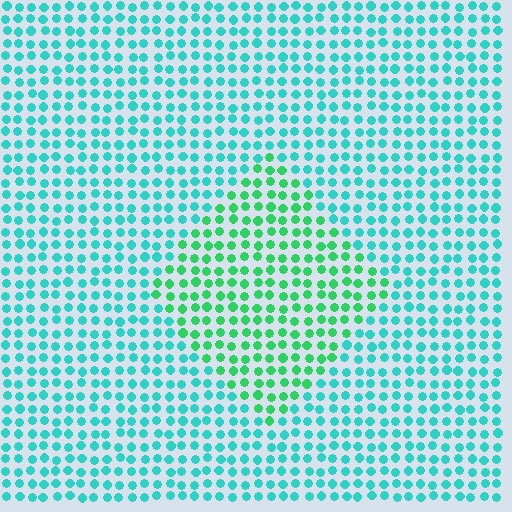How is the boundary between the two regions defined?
The boundary is defined purely by a slight shift in hue (about 36 degrees). Spacing, size, and orientation are identical on both sides.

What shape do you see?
I see a diamond.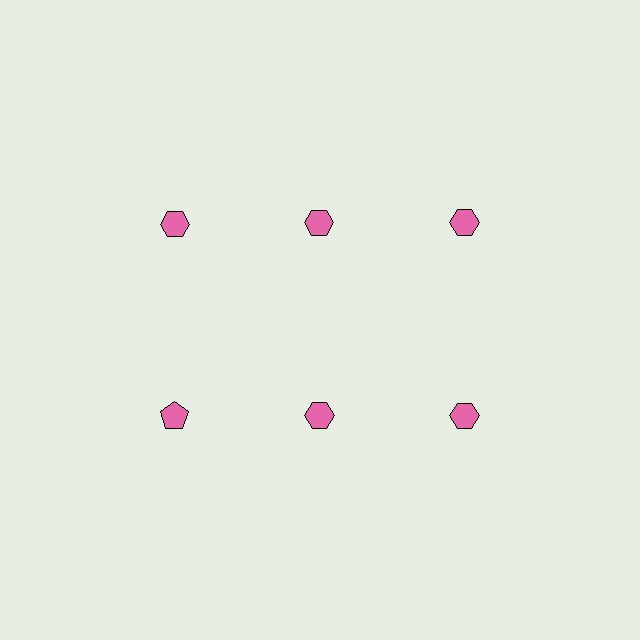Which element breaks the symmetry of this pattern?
The pink pentagon in the second row, leftmost column breaks the symmetry. All other shapes are pink hexagons.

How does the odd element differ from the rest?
It has a different shape: pentagon instead of hexagon.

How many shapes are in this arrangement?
There are 6 shapes arranged in a grid pattern.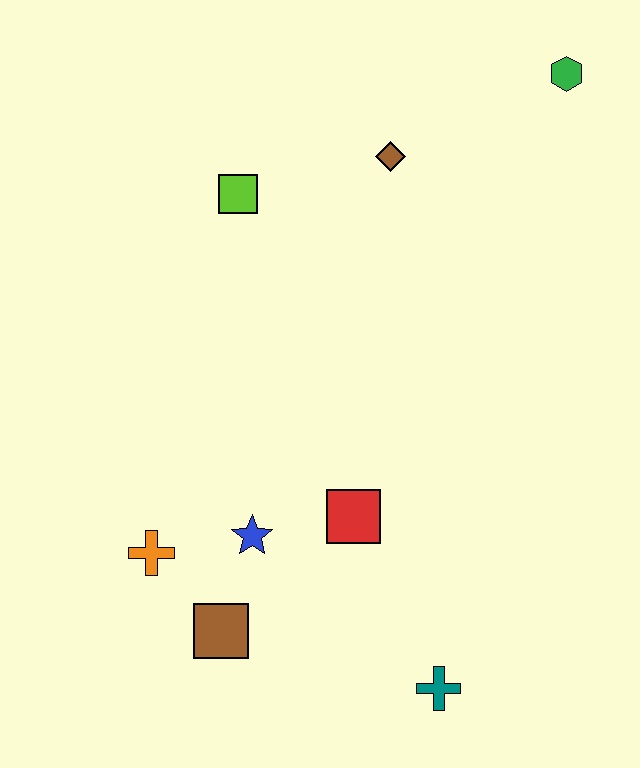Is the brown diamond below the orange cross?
No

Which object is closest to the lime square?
The brown diamond is closest to the lime square.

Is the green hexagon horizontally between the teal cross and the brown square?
No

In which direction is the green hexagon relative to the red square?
The green hexagon is above the red square.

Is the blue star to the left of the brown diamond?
Yes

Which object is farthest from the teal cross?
The green hexagon is farthest from the teal cross.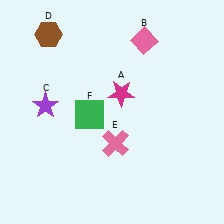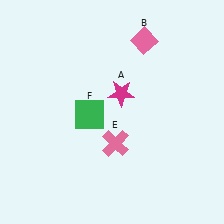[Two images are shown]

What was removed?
The brown hexagon (D), the purple star (C) were removed in Image 2.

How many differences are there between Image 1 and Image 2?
There are 2 differences between the two images.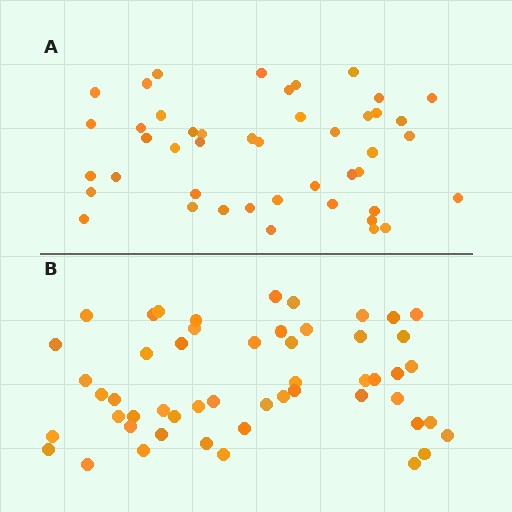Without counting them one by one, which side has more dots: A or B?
Region B (the bottom region) has more dots.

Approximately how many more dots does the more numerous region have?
Region B has roughly 8 or so more dots than region A.